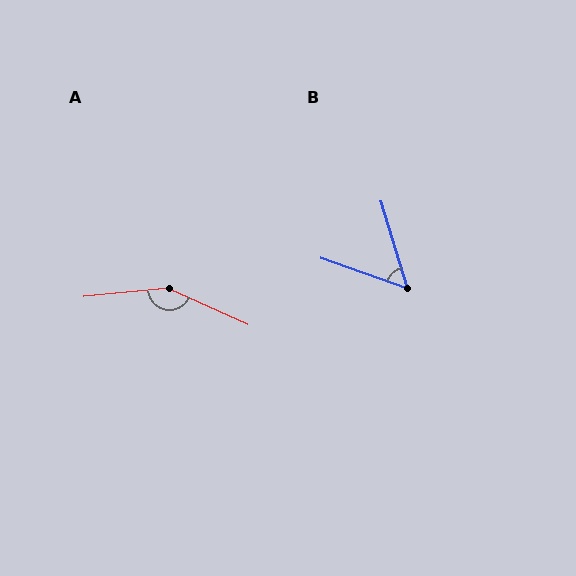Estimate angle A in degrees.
Approximately 150 degrees.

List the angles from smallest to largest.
B (54°), A (150°).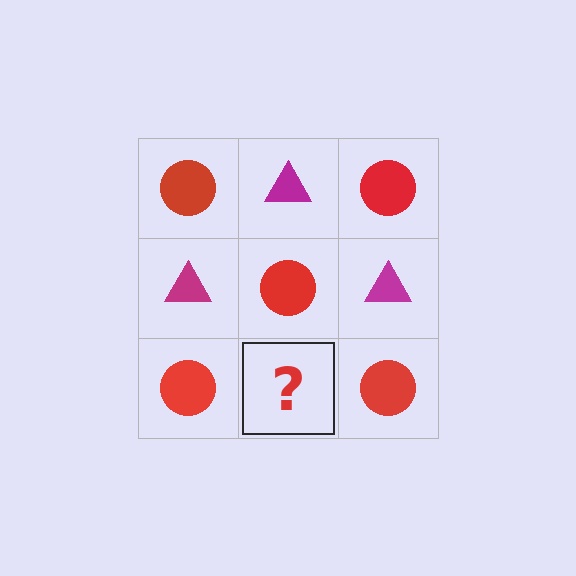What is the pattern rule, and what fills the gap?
The rule is that it alternates red circle and magenta triangle in a checkerboard pattern. The gap should be filled with a magenta triangle.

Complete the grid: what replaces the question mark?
The question mark should be replaced with a magenta triangle.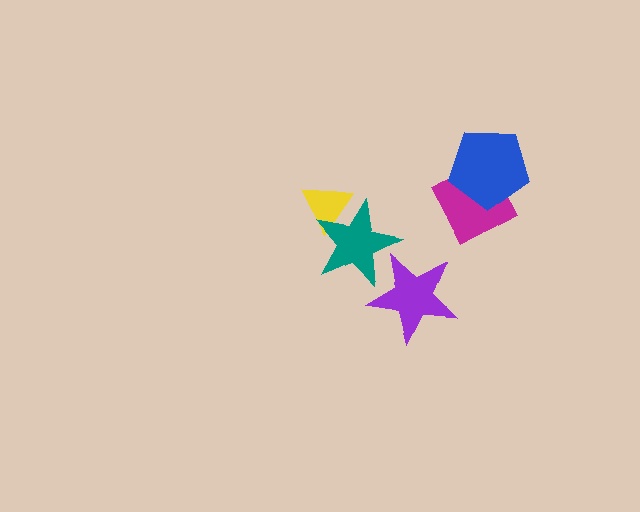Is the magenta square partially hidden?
Yes, it is partially covered by another shape.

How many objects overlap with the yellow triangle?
1 object overlaps with the yellow triangle.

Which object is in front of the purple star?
The teal star is in front of the purple star.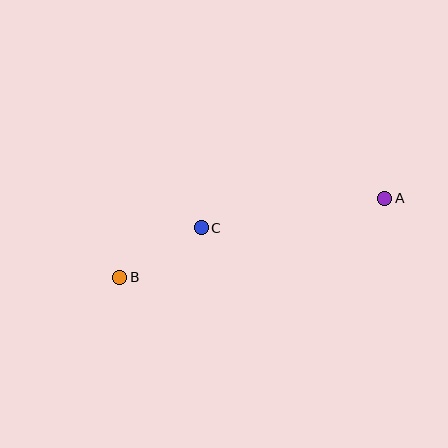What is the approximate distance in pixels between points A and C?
The distance between A and C is approximately 186 pixels.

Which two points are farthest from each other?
Points A and B are farthest from each other.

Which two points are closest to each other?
Points B and C are closest to each other.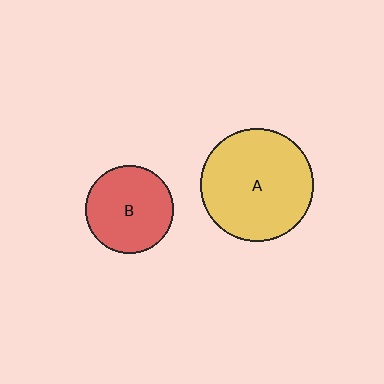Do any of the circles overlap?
No, none of the circles overlap.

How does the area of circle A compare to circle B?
Approximately 1.6 times.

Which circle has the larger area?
Circle A (yellow).